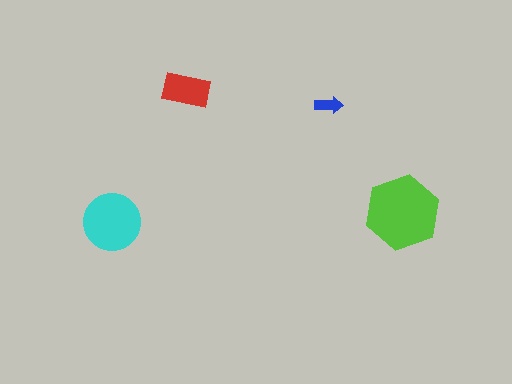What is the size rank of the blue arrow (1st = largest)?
4th.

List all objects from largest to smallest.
The lime hexagon, the cyan circle, the red rectangle, the blue arrow.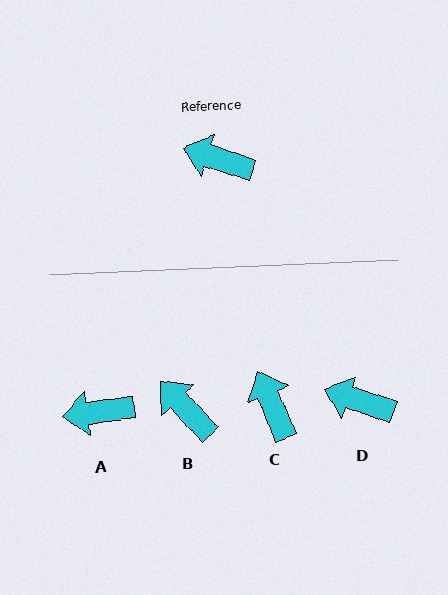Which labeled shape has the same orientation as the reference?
D.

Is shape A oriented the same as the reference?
No, it is off by about 26 degrees.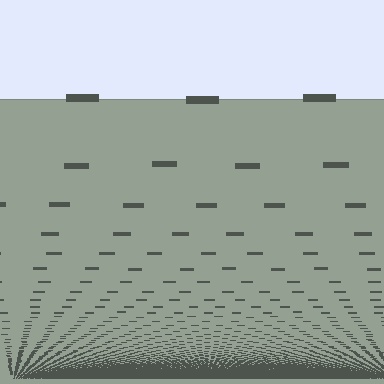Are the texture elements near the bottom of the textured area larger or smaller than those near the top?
Smaller. The gradient is inverted — elements near the bottom are smaller and denser.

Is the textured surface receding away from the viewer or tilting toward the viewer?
The surface appears to tilt toward the viewer. Texture elements get larger and sparser toward the top.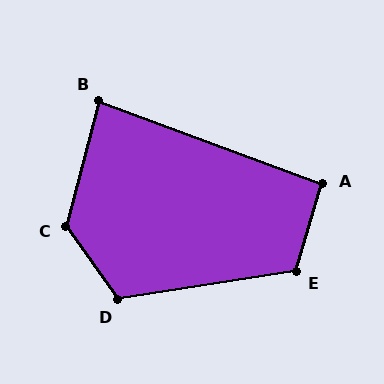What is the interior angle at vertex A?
Approximately 94 degrees (approximately right).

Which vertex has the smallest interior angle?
B, at approximately 84 degrees.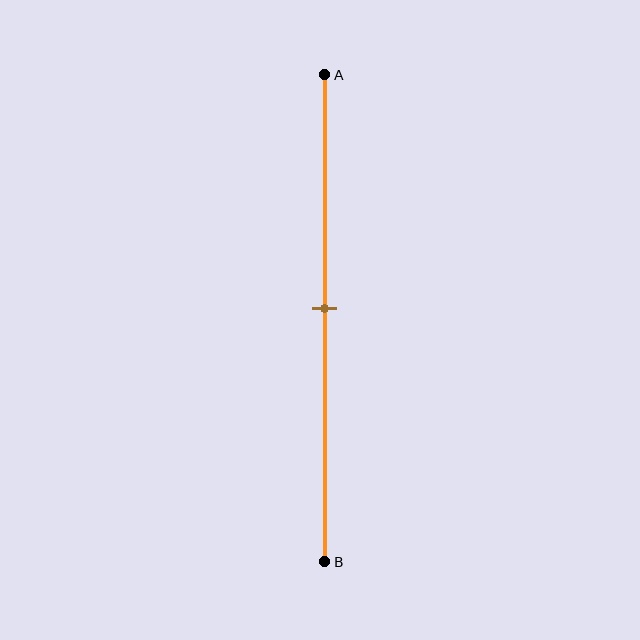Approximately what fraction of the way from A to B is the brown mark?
The brown mark is approximately 50% of the way from A to B.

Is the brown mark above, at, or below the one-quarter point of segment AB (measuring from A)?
The brown mark is below the one-quarter point of segment AB.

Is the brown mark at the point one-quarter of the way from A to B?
No, the mark is at about 50% from A, not at the 25% one-quarter point.